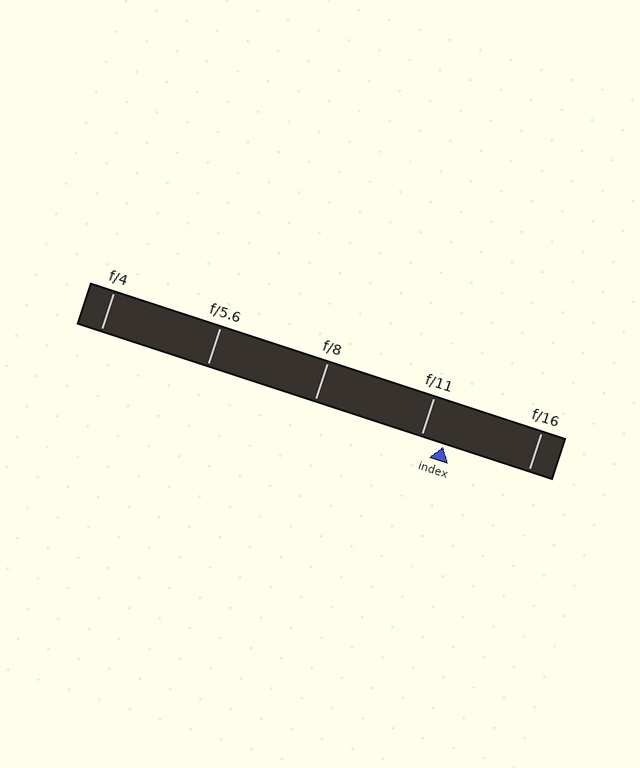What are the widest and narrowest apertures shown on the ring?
The widest aperture shown is f/4 and the narrowest is f/16.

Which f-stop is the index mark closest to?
The index mark is closest to f/11.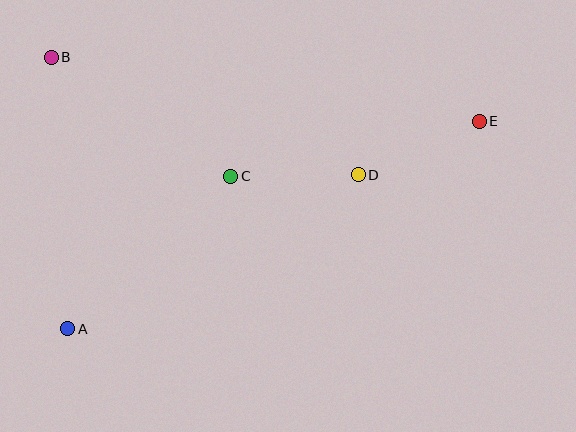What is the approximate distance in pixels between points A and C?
The distance between A and C is approximately 223 pixels.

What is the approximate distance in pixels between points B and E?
The distance between B and E is approximately 433 pixels.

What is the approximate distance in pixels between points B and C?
The distance between B and C is approximately 216 pixels.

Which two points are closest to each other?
Points C and D are closest to each other.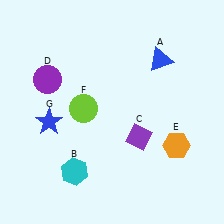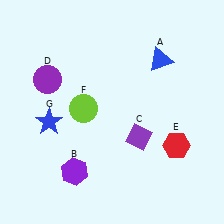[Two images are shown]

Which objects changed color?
B changed from cyan to purple. E changed from orange to red.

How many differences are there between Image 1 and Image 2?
There are 2 differences between the two images.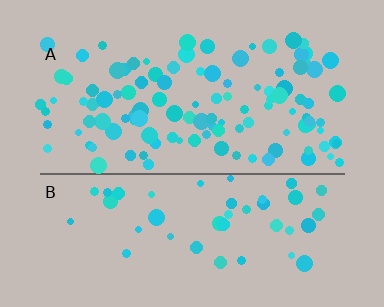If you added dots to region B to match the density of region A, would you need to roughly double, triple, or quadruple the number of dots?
Approximately double.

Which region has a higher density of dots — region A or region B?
A (the top).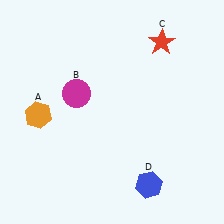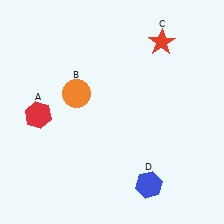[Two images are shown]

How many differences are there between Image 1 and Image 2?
There are 2 differences between the two images.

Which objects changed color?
A changed from orange to red. B changed from magenta to orange.